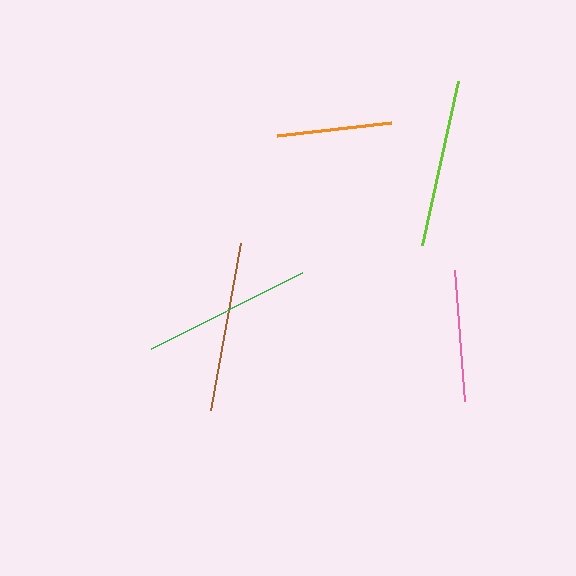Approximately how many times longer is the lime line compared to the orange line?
The lime line is approximately 1.5 times the length of the orange line.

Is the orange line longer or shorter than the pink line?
The pink line is longer than the orange line.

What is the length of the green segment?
The green segment is approximately 169 pixels long.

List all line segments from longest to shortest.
From longest to shortest: green, brown, lime, pink, orange.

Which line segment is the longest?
The green line is the longest at approximately 169 pixels.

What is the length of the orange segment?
The orange segment is approximately 115 pixels long.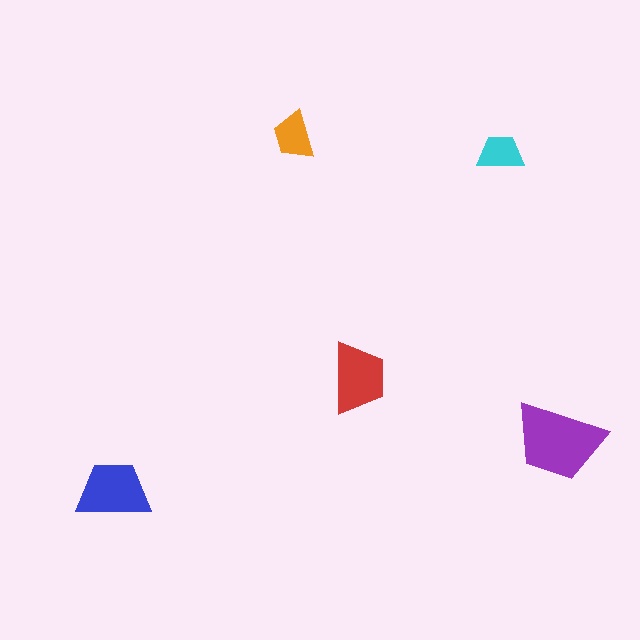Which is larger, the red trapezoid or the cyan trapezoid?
The red one.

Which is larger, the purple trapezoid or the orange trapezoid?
The purple one.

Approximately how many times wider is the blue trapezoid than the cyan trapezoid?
About 1.5 times wider.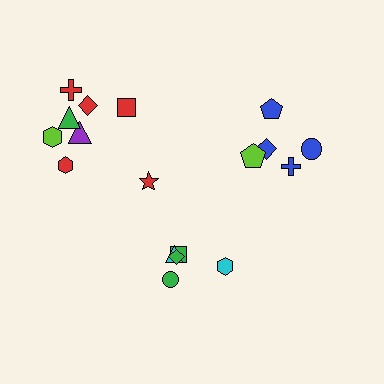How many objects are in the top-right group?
There are 5 objects.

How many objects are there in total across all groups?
There are 18 objects.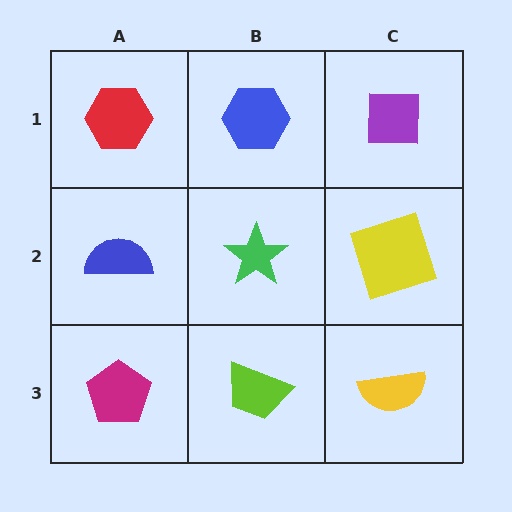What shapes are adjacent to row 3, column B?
A green star (row 2, column B), a magenta pentagon (row 3, column A), a yellow semicircle (row 3, column C).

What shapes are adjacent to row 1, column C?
A yellow square (row 2, column C), a blue hexagon (row 1, column B).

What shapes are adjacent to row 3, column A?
A blue semicircle (row 2, column A), a lime trapezoid (row 3, column B).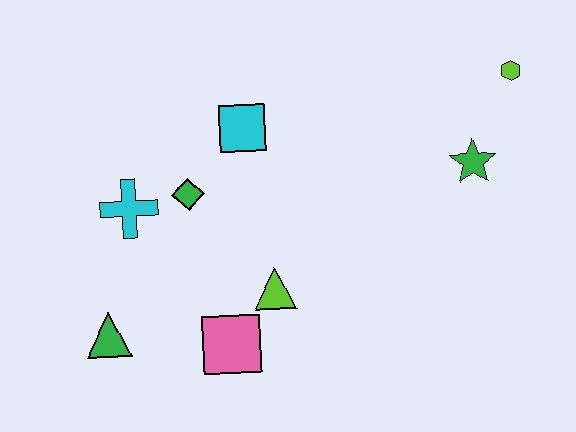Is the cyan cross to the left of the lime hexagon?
Yes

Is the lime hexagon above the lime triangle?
Yes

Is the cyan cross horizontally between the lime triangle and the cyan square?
No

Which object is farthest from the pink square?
The lime hexagon is farthest from the pink square.